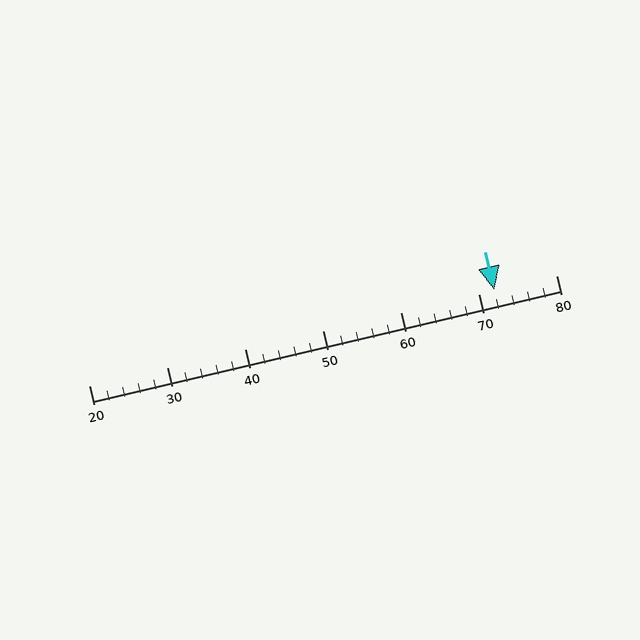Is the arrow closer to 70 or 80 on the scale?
The arrow is closer to 70.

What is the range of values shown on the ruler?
The ruler shows values from 20 to 80.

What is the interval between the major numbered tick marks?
The major tick marks are spaced 10 units apart.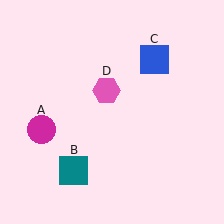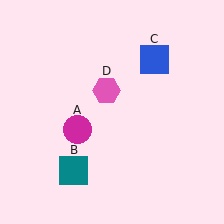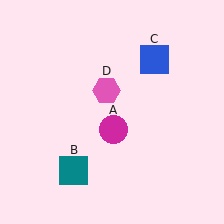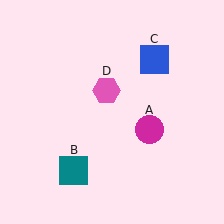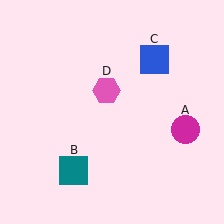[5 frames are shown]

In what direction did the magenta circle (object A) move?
The magenta circle (object A) moved right.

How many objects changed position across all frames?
1 object changed position: magenta circle (object A).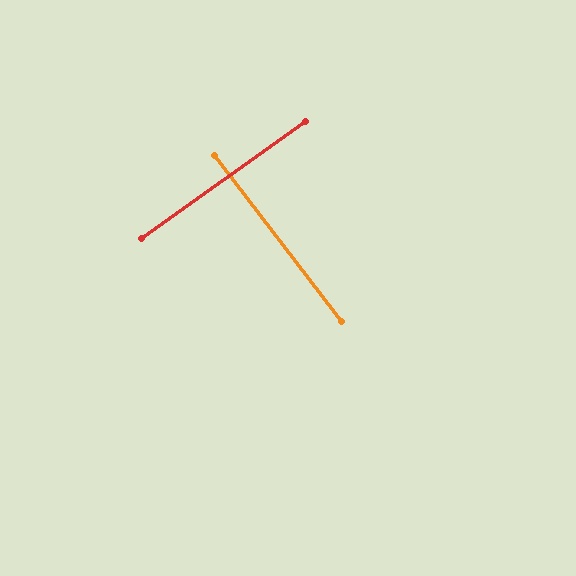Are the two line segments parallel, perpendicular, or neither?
Perpendicular — they meet at approximately 88°.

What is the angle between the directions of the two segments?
Approximately 88 degrees.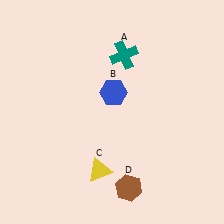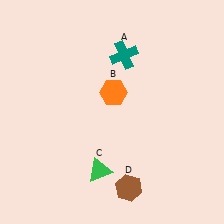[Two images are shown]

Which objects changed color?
B changed from blue to orange. C changed from yellow to green.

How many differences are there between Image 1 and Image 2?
There are 2 differences between the two images.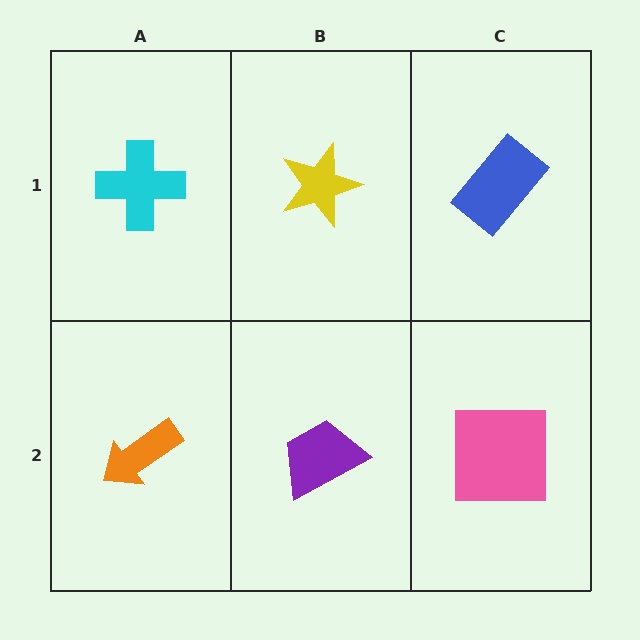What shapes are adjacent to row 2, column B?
A yellow star (row 1, column B), an orange arrow (row 2, column A), a pink square (row 2, column C).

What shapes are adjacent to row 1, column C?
A pink square (row 2, column C), a yellow star (row 1, column B).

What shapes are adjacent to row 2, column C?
A blue rectangle (row 1, column C), a purple trapezoid (row 2, column B).